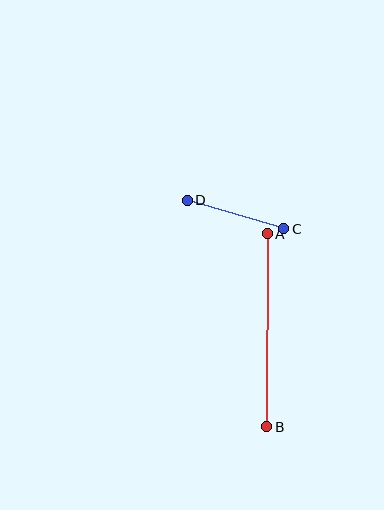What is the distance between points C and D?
The distance is approximately 100 pixels.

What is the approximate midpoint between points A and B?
The midpoint is at approximately (267, 330) pixels.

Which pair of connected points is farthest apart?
Points A and B are farthest apart.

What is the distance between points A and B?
The distance is approximately 193 pixels.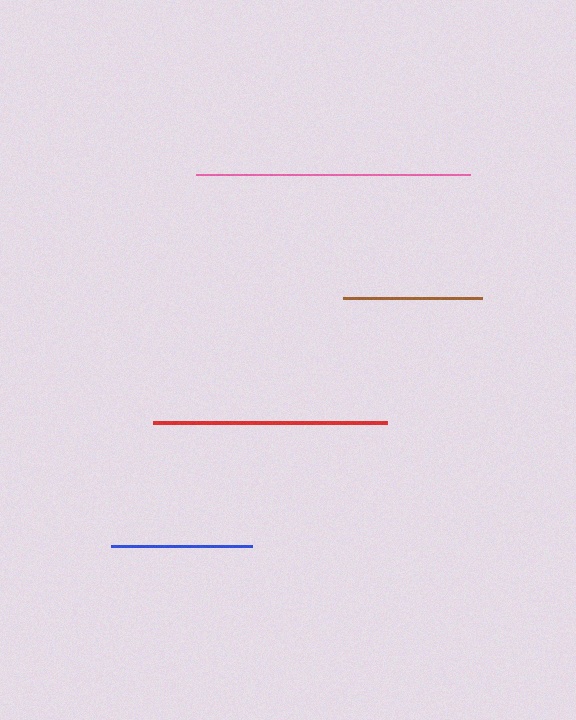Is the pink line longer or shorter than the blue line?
The pink line is longer than the blue line.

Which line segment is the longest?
The pink line is the longest at approximately 274 pixels.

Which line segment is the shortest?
The brown line is the shortest at approximately 139 pixels.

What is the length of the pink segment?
The pink segment is approximately 274 pixels long.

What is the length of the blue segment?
The blue segment is approximately 141 pixels long.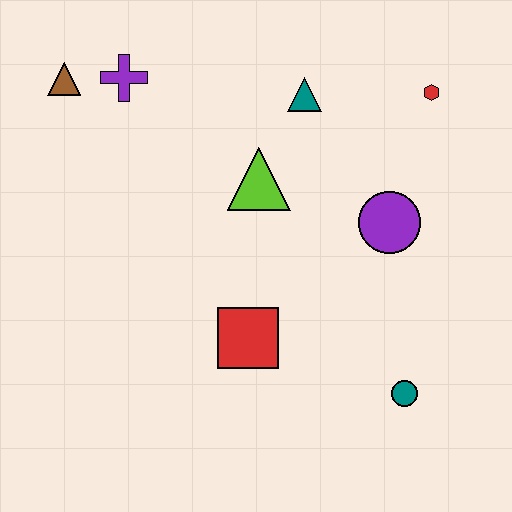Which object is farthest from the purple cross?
The teal circle is farthest from the purple cross.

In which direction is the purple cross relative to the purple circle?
The purple cross is to the left of the purple circle.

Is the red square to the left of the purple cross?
No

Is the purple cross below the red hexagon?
No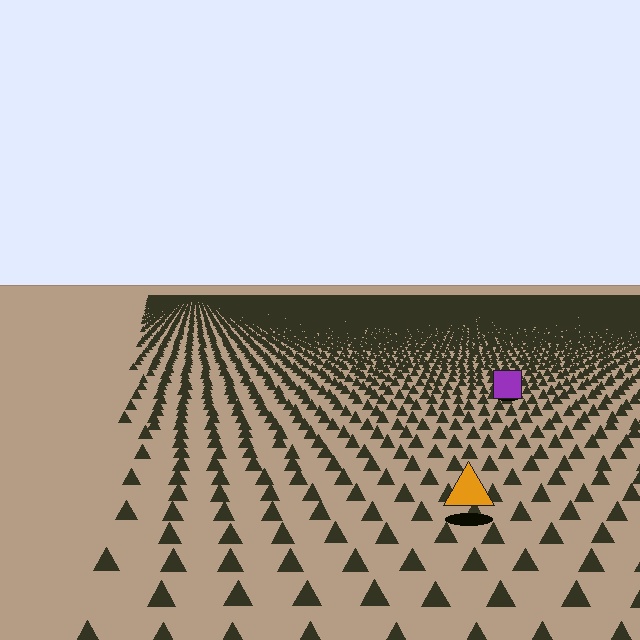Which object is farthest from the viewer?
The purple square is farthest from the viewer. It appears smaller and the ground texture around it is denser.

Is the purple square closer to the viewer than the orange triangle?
No. The orange triangle is closer — you can tell from the texture gradient: the ground texture is coarser near it.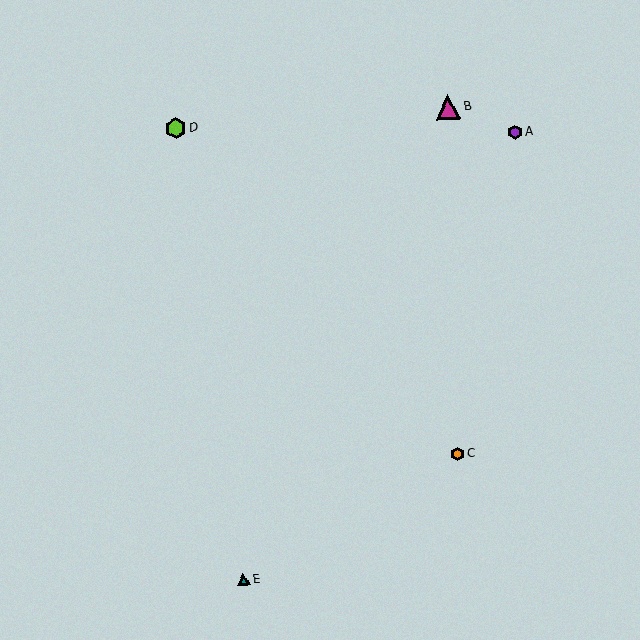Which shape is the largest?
The magenta triangle (labeled B) is the largest.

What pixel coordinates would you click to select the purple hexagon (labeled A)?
Click at (515, 132) to select the purple hexagon A.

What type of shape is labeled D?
Shape D is a lime hexagon.